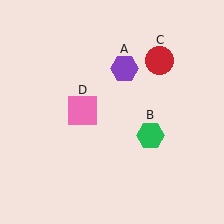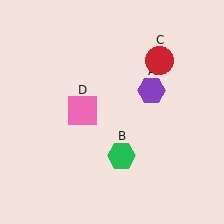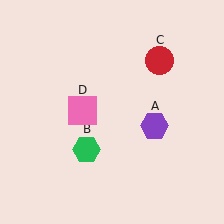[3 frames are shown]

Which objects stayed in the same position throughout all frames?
Red circle (object C) and pink square (object D) remained stationary.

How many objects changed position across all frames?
2 objects changed position: purple hexagon (object A), green hexagon (object B).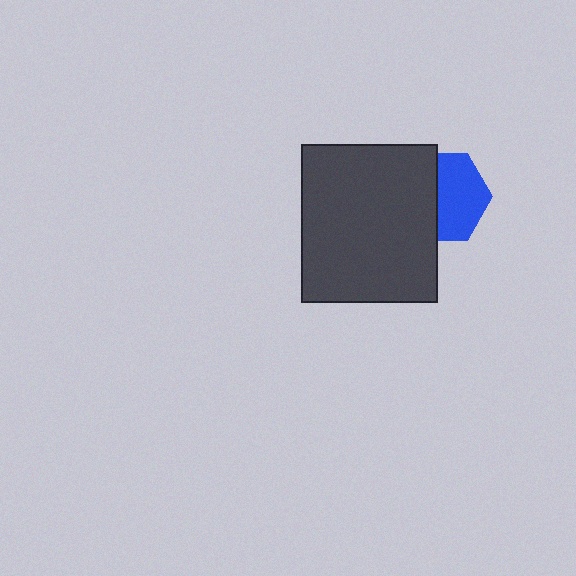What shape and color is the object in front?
The object in front is a dark gray rectangle.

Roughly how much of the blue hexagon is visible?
About half of it is visible (roughly 57%).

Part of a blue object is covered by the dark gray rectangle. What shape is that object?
It is a hexagon.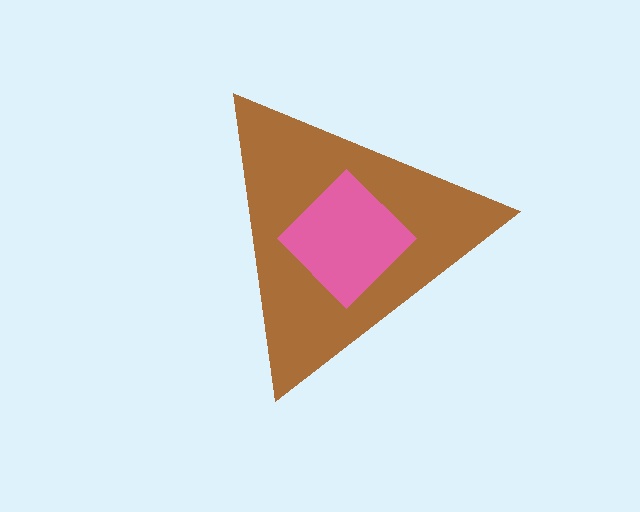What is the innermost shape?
The pink diamond.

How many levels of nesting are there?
2.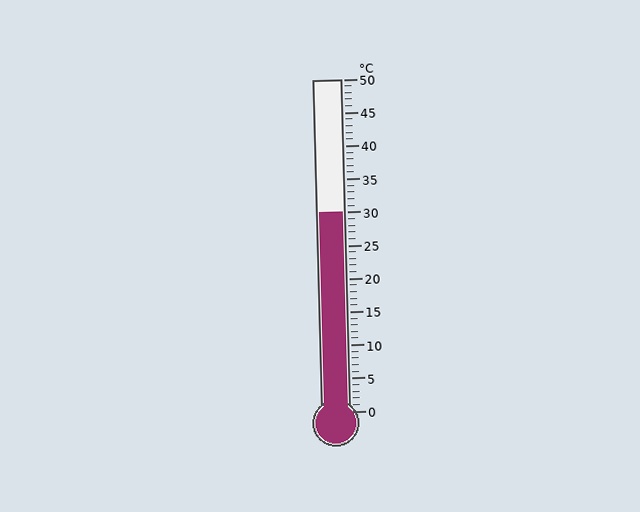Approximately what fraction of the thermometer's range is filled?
The thermometer is filled to approximately 60% of its range.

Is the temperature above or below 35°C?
The temperature is below 35°C.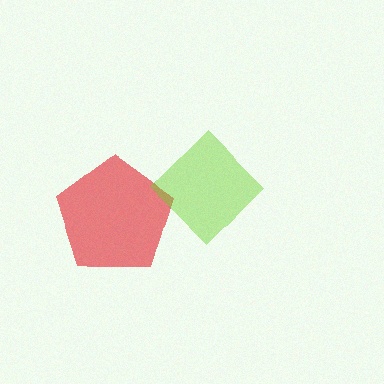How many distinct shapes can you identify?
There are 2 distinct shapes: a red pentagon, a lime diamond.